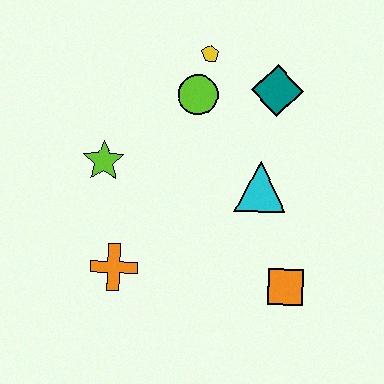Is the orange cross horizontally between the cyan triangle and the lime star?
Yes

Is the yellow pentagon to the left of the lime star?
No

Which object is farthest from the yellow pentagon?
The orange square is farthest from the yellow pentagon.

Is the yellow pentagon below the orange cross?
No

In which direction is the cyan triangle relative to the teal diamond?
The cyan triangle is below the teal diamond.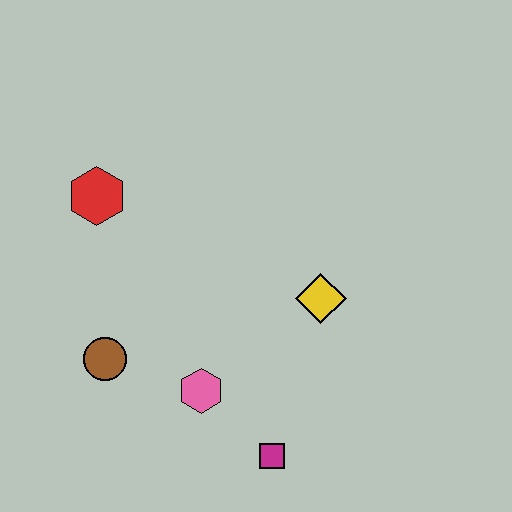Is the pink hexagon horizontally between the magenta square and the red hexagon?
Yes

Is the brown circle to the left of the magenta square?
Yes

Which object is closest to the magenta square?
The pink hexagon is closest to the magenta square.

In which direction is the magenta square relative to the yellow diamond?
The magenta square is below the yellow diamond.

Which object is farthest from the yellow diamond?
The red hexagon is farthest from the yellow diamond.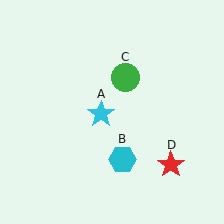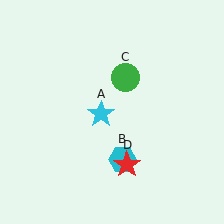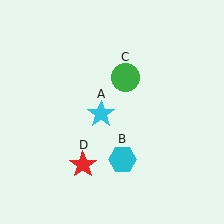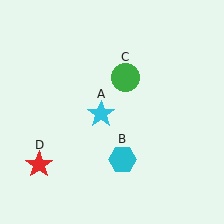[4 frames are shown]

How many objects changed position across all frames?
1 object changed position: red star (object D).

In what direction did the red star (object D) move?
The red star (object D) moved left.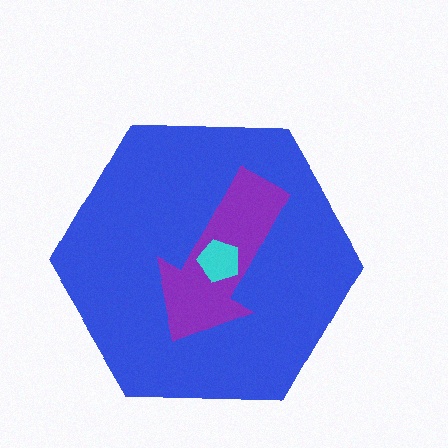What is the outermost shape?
The blue hexagon.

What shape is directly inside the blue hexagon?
The purple arrow.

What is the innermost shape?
The cyan pentagon.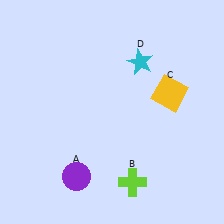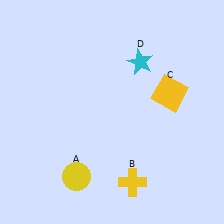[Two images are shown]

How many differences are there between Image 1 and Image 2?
There are 2 differences between the two images.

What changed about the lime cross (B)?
In Image 1, B is lime. In Image 2, it changed to yellow.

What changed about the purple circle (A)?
In Image 1, A is purple. In Image 2, it changed to yellow.